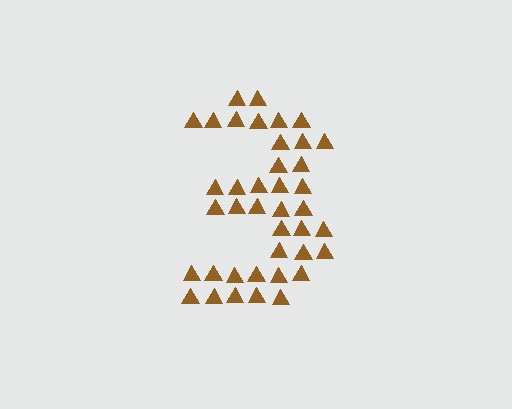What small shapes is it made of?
It is made of small triangles.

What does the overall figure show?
The overall figure shows the digit 3.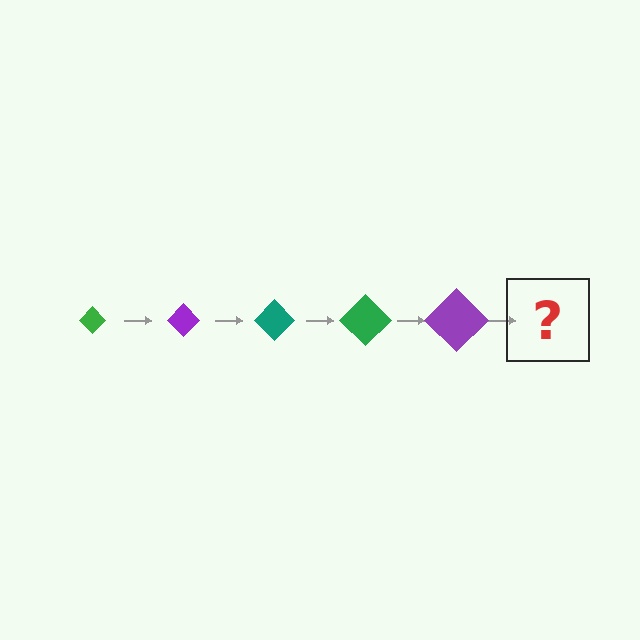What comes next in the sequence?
The next element should be a teal diamond, larger than the previous one.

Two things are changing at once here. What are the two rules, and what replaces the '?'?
The two rules are that the diamond grows larger each step and the color cycles through green, purple, and teal. The '?' should be a teal diamond, larger than the previous one.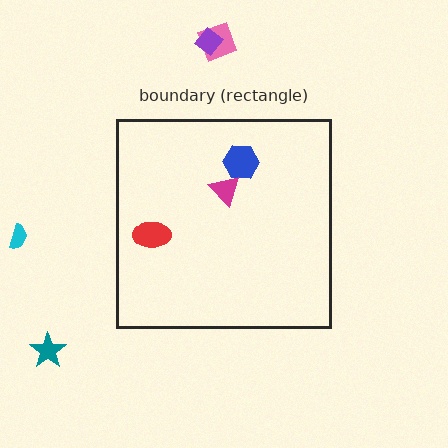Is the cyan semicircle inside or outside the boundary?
Outside.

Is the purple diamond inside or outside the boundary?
Outside.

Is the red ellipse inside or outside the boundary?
Inside.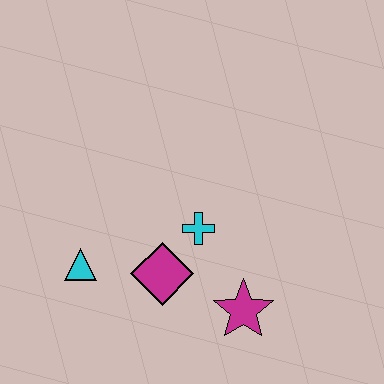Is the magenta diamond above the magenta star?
Yes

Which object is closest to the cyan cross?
The magenta diamond is closest to the cyan cross.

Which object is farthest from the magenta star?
The cyan triangle is farthest from the magenta star.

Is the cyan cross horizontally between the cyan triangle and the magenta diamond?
No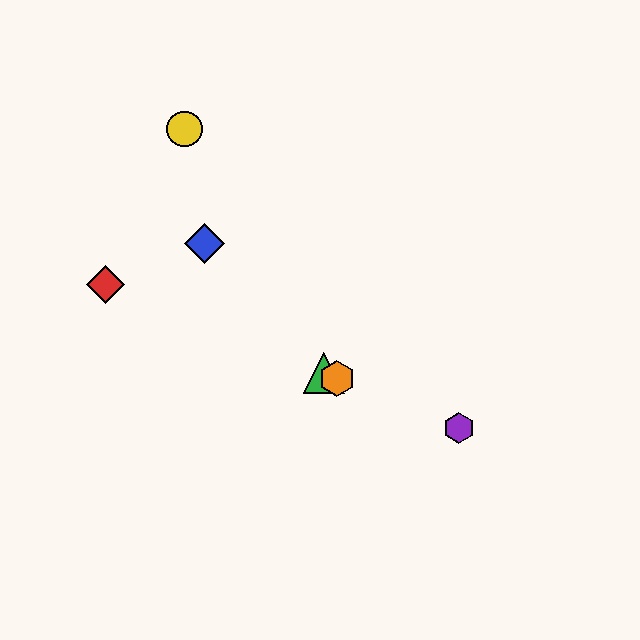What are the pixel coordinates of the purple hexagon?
The purple hexagon is at (459, 428).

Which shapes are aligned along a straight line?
The red diamond, the green triangle, the purple hexagon, the orange hexagon are aligned along a straight line.